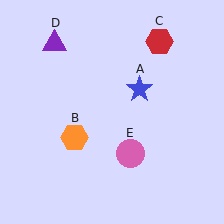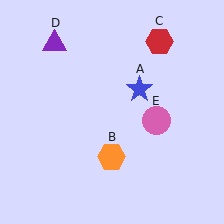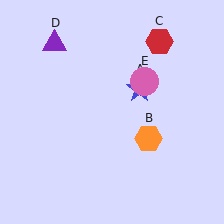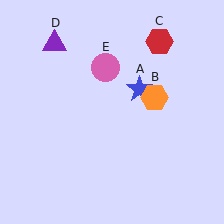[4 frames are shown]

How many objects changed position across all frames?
2 objects changed position: orange hexagon (object B), pink circle (object E).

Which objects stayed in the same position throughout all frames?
Blue star (object A) and red hexagon (object C) and purple triangle (object D) remained stationary.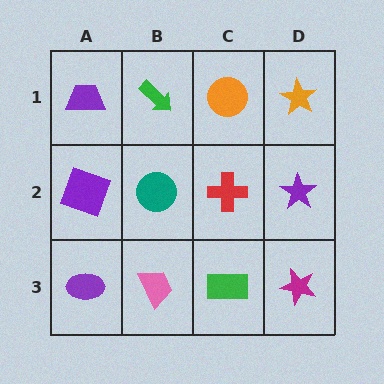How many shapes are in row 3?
4 shapes.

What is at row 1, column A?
A purple trapezoid.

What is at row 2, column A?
A purple square.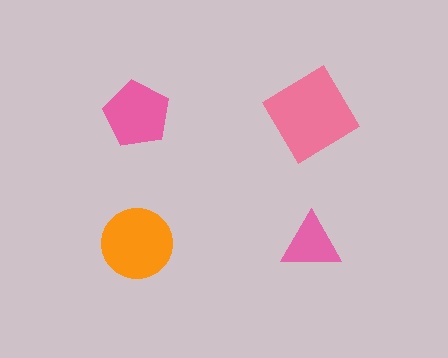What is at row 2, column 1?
An orange circle.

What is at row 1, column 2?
A pink diamond.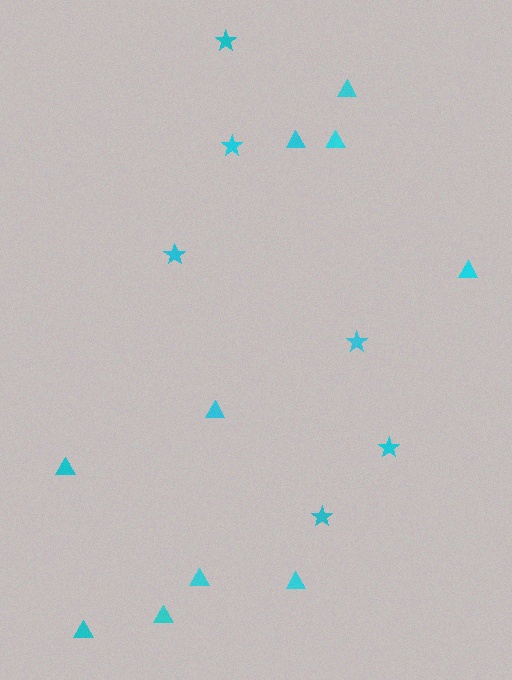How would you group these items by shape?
There are 2 groups: one group of stars (6) and one group of triangles (10).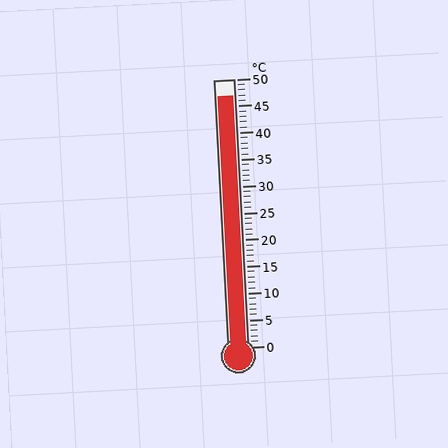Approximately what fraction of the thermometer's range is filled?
The thermometer is filled to approximately 95% of its range.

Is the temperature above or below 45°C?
The temperature is above 45°C.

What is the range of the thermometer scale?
The thermometer scale ranges from 0°C to 50°C.